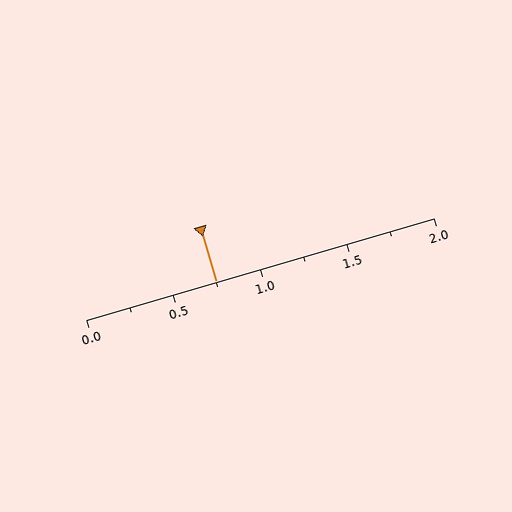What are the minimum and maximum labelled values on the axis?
The axis runs from 0.0 to 2.0.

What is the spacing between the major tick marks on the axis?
The major ticks are spaced 0.5 apart.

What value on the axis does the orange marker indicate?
The marker indicates approximately 0.75.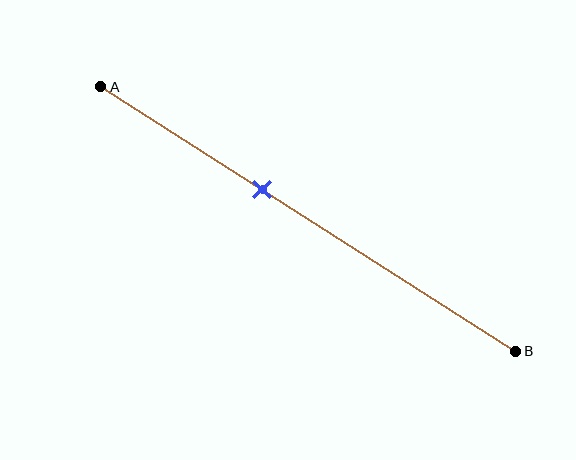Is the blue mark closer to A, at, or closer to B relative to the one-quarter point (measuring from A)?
The blue mark is closer to point B than the one-quarter point of segment AB.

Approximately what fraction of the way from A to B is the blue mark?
The blue mark is approximately 40% of the way from A to B.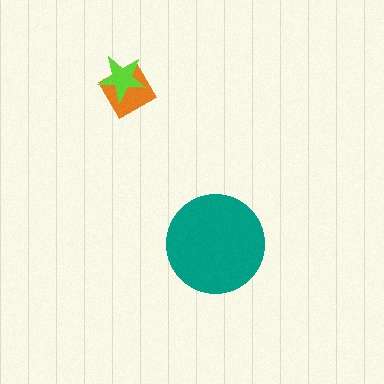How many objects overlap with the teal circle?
0 objects overlap with the teal circle.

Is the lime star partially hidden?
No, no other shape covers it.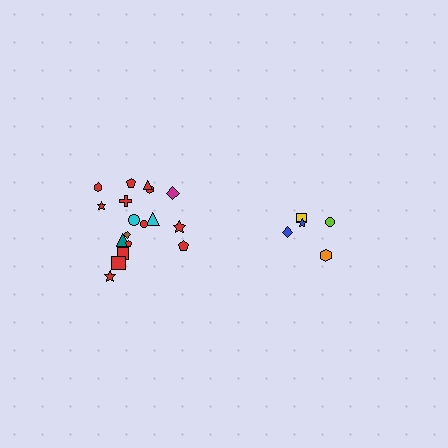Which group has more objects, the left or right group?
The left group.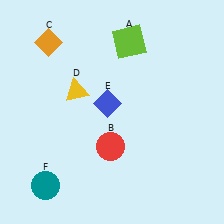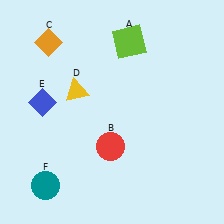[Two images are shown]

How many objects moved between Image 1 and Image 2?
1 object moved between the two images.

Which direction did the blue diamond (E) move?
The blue diamond (E) moved left.